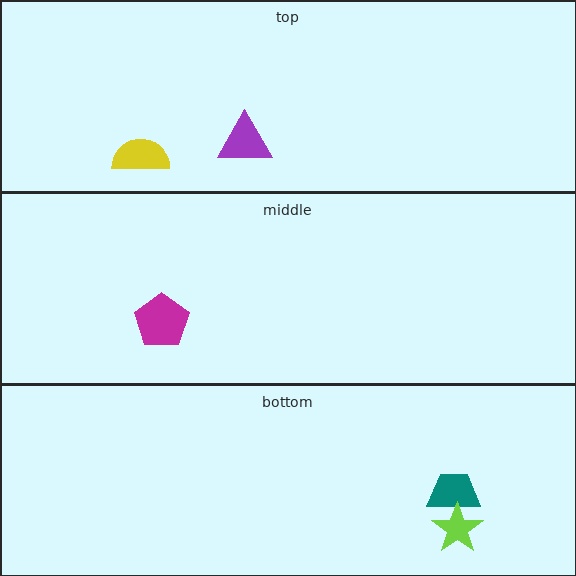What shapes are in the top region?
The yellow semicircle, the purple triangle.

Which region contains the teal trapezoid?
The bottom region.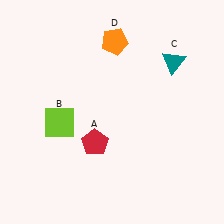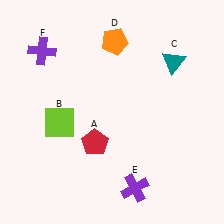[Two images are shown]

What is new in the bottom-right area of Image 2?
A purple cross (E) was added in the bottom-right area of Image 2.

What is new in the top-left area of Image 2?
A purple cross (F) was added in the top-left area of Image 2.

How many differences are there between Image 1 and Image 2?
There are 2 differences between the two images.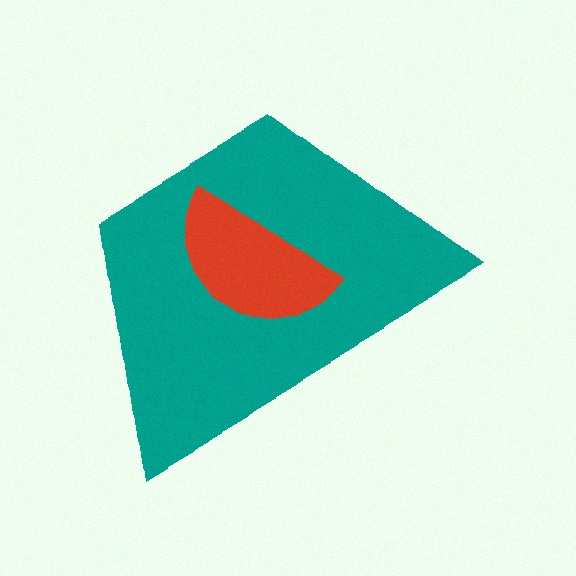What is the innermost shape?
The red semicircle.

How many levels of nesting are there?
2.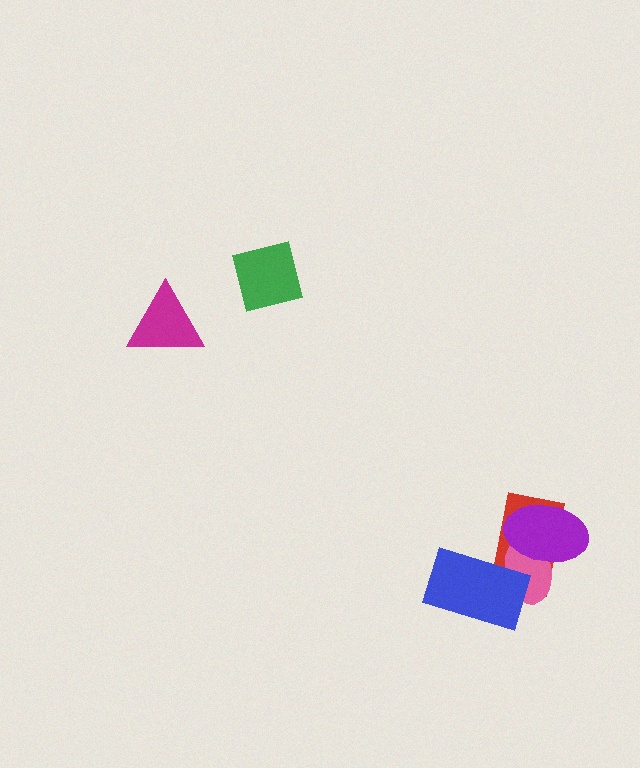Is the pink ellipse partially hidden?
Yes, it is partially covered by another shape.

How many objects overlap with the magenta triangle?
0 objects overlap with the magenta triangle.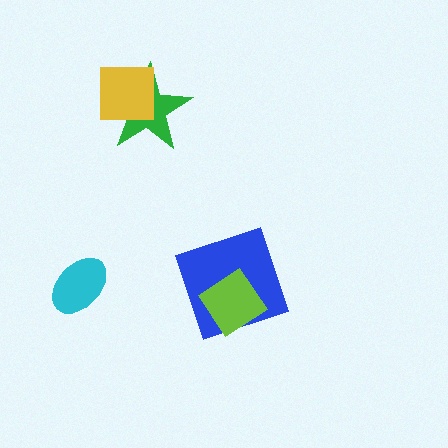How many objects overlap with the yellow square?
1 object overlaps with the yellow square.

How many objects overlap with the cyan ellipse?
0 objects overlap with the cyan ellipse.